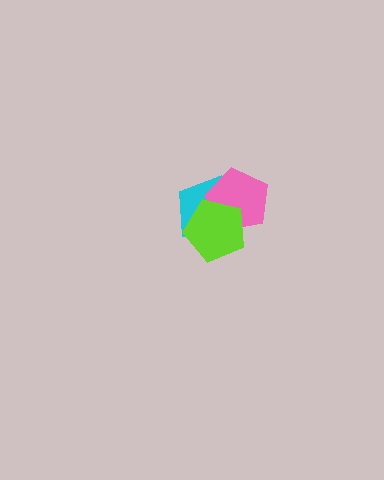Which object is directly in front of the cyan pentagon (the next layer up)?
The pink pentagon is directly in front of the cyan pentagon.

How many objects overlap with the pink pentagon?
2 objects overlap with the pink pentagon.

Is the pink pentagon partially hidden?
Yes, it is partially covered by another shape.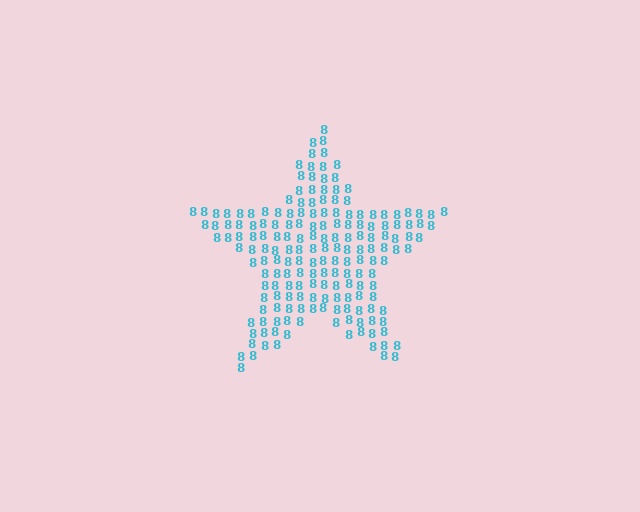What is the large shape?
The large shape is a star.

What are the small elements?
The small elements are digit 8's.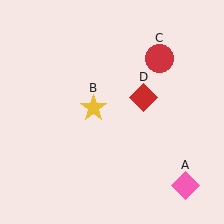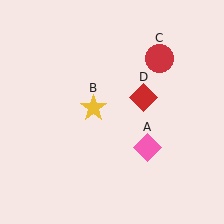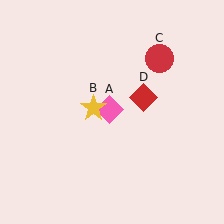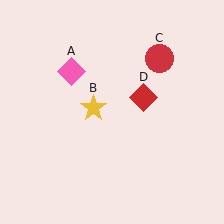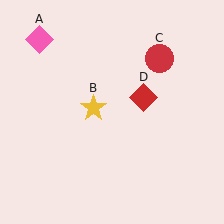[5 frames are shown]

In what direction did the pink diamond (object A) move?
The pink diamond (object A) moved up and to the left.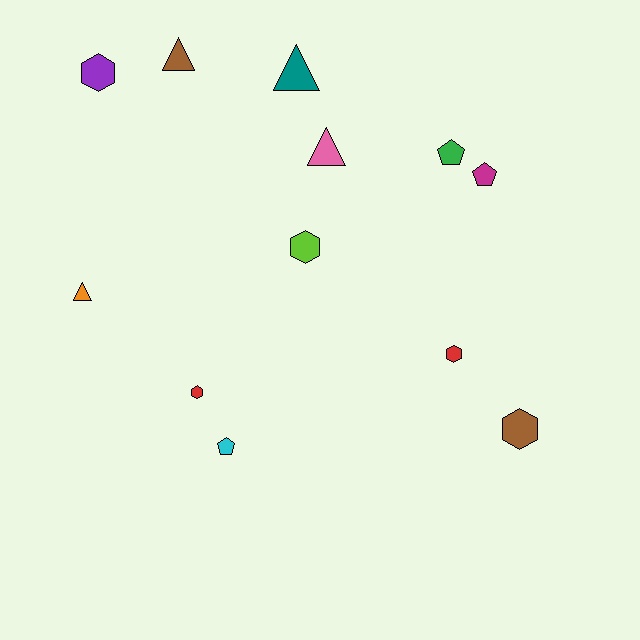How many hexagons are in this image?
There are 5 hexagons.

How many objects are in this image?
There are 12 objects.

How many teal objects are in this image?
There is 1 teal object.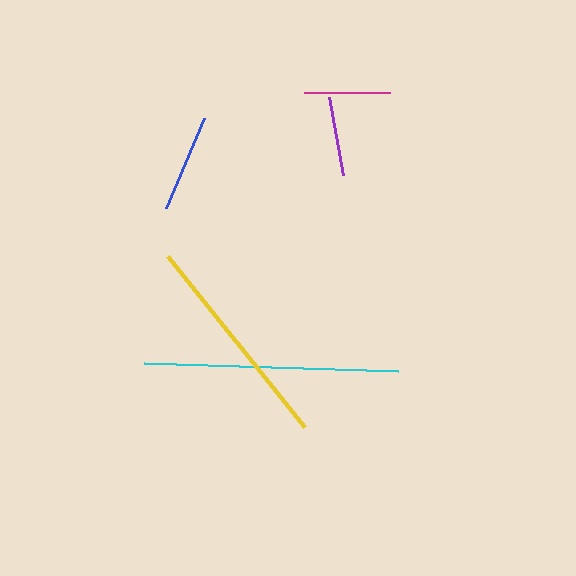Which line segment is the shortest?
The purple line is the shortest at approximately 80 pixels.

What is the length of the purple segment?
The purple segment is approximately 80 pixels long.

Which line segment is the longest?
The cyan line is the longest at approximately 254 pixels.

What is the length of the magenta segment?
The magenta segment is approximately 87 pixels long.